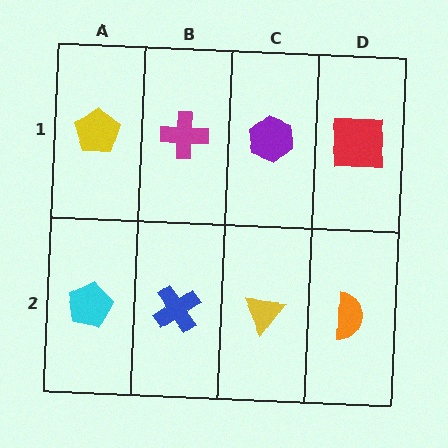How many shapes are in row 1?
4 shapes.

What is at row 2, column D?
An orange semicircle.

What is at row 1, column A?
A yellow pentagon.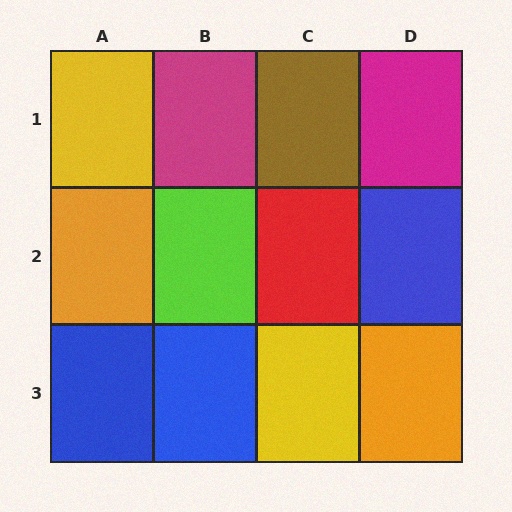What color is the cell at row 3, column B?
Blue.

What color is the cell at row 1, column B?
Magenta.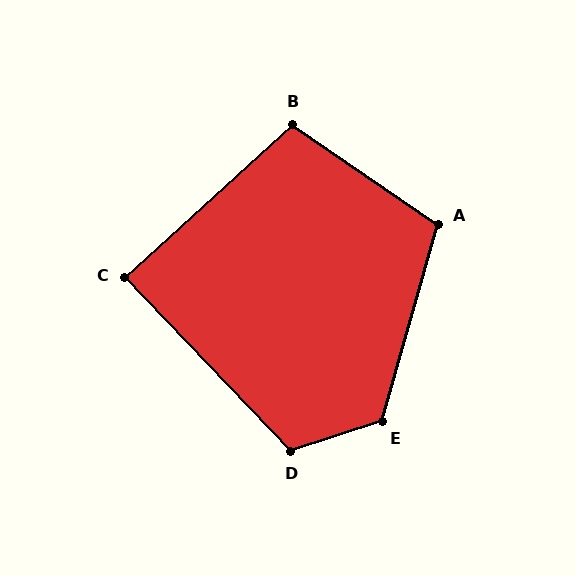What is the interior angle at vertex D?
Approximately 115 degrees (obtuse).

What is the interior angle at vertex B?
Approximately 103 degrees (obtuse).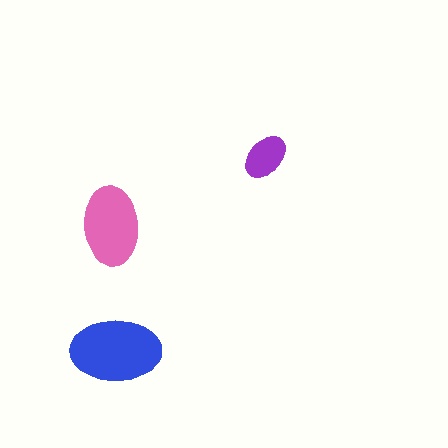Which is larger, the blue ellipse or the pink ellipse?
The blue one.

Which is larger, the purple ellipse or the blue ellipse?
The blue one.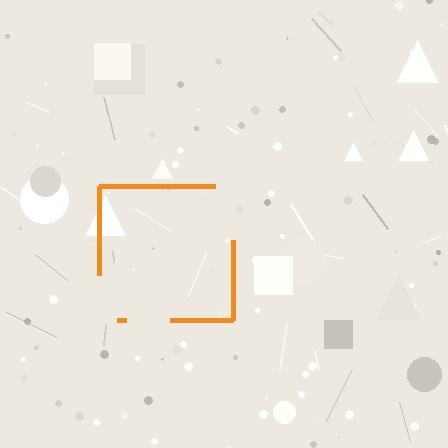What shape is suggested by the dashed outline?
The dashed outline suggests a square.